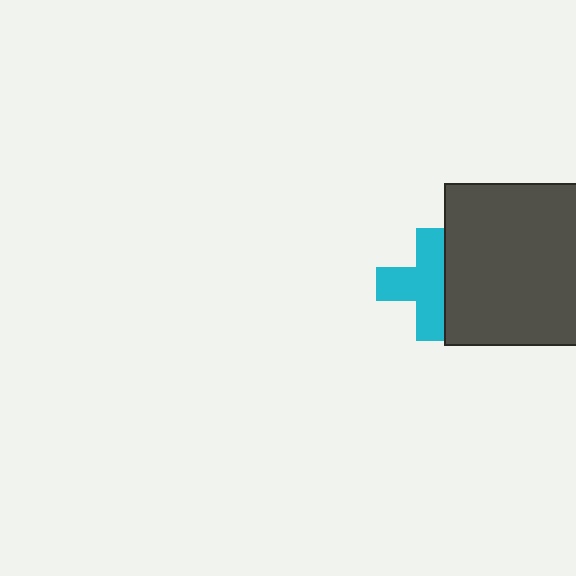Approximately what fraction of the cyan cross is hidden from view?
Roughly 31% of the cyan cross is hidden behind the dark gray square.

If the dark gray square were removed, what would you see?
You would see the complete cyan cross.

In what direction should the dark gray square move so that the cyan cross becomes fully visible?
The dark gray square should move right. That is the shortest direction to clear the overlap and leave the cyan cross fully visible.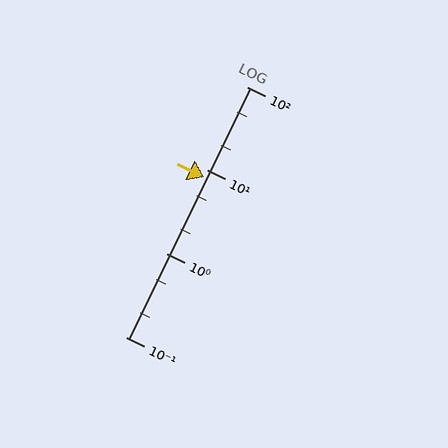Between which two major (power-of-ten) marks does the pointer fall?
The pointer is between 1 and 10.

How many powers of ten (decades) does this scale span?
The scale spans 3 decades, from 0.1 to 100.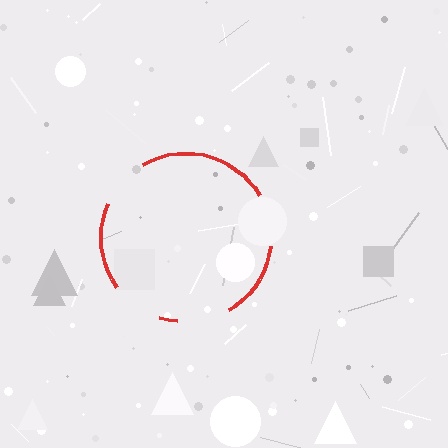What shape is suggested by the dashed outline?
The dashed outline suggests a circle.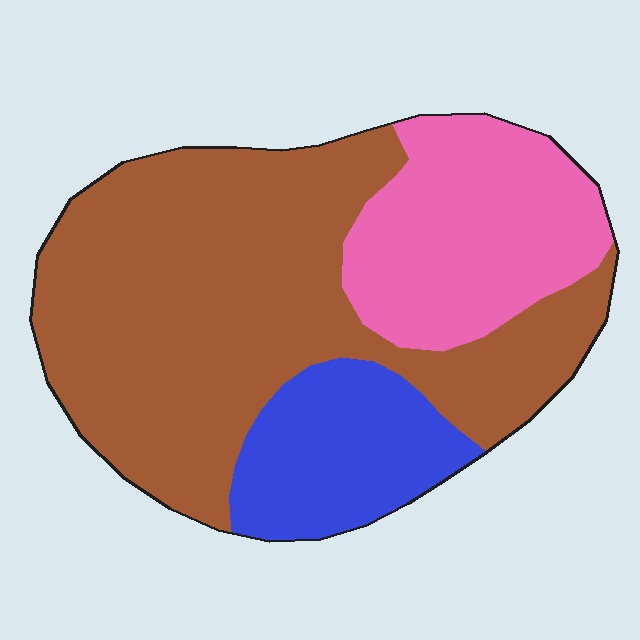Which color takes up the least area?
Blue, at roughly 15%.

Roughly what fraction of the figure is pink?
Pink takes up about one quarter (1/4) of the figure.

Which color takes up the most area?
Brown, at roughly 60%.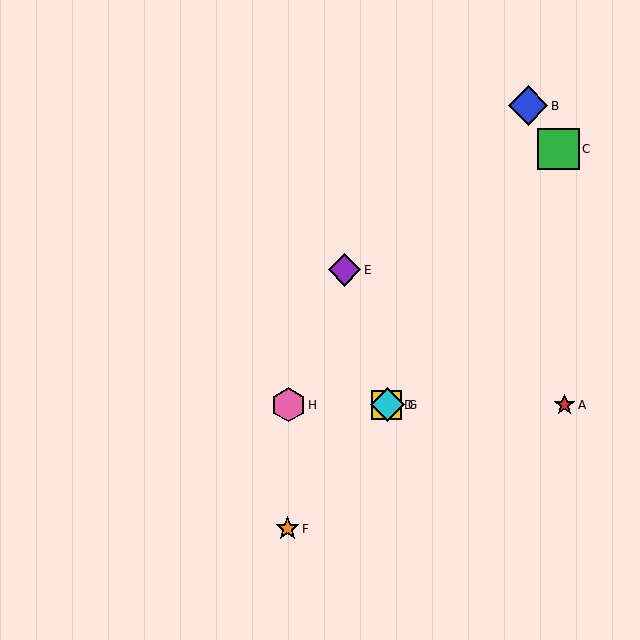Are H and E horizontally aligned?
No, H is at y≈405 and E is at y≈270.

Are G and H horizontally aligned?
Yes, both are at y≈405.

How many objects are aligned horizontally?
4 objects (A, D, G, H) are aligned horizontally.